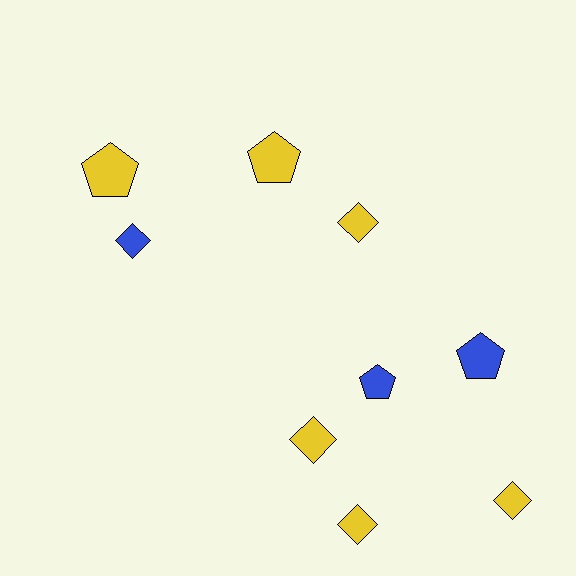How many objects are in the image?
There are 9 objects.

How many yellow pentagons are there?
There are 2 yellow pentagons.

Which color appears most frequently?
Yellow, with 6 objects.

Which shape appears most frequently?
Diamond, with 5 objects.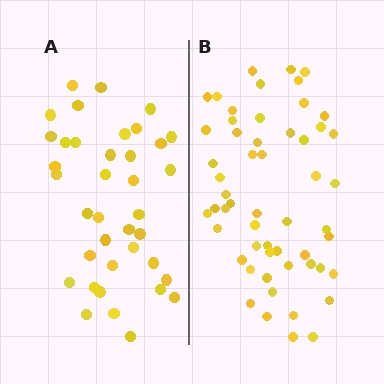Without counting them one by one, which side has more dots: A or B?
Region B (the right region) has more dots.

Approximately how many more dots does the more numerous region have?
Region B has approximately 15 more dots than region A.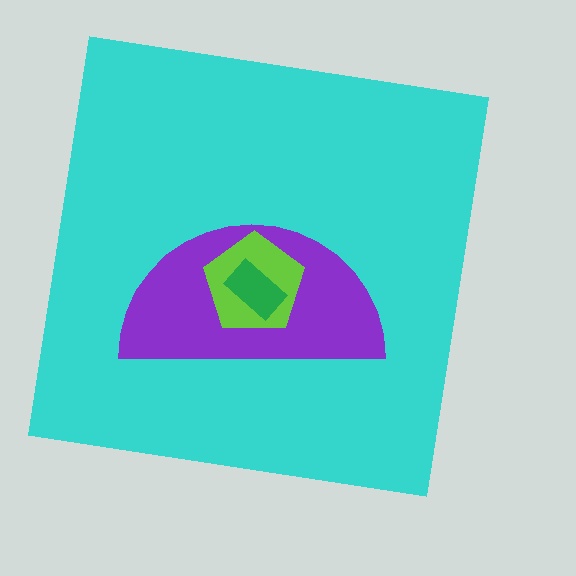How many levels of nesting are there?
4.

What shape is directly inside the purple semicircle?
The lime pentagon.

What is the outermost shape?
The cyan square.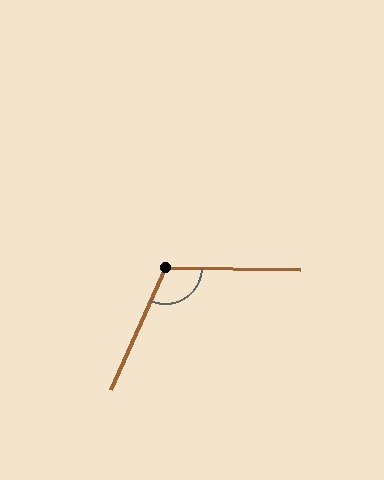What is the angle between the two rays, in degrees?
Approximately 113 degrees.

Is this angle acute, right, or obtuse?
It is obtuse.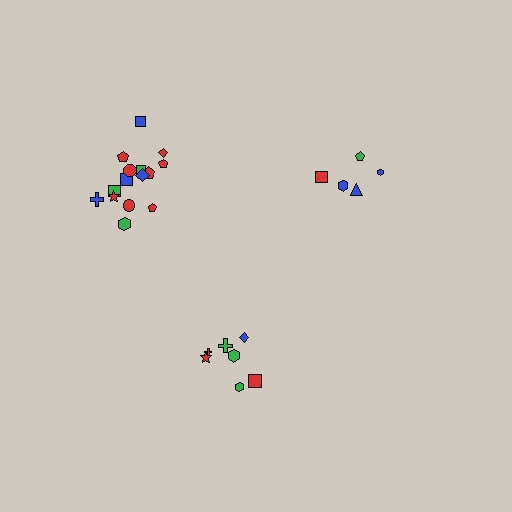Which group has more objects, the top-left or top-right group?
The top-left group.